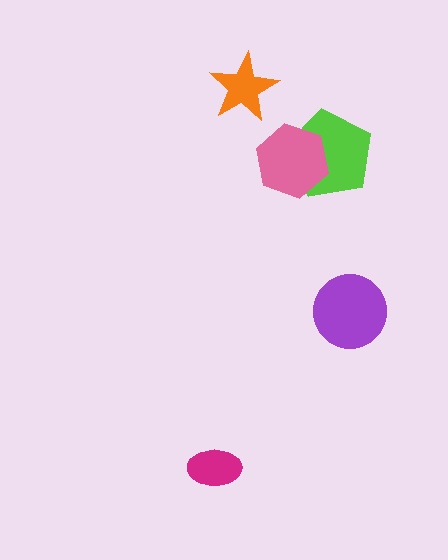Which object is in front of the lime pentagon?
The pink hexagon is in front of the lime pentagon.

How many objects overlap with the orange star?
0 objects overlap with the orange star.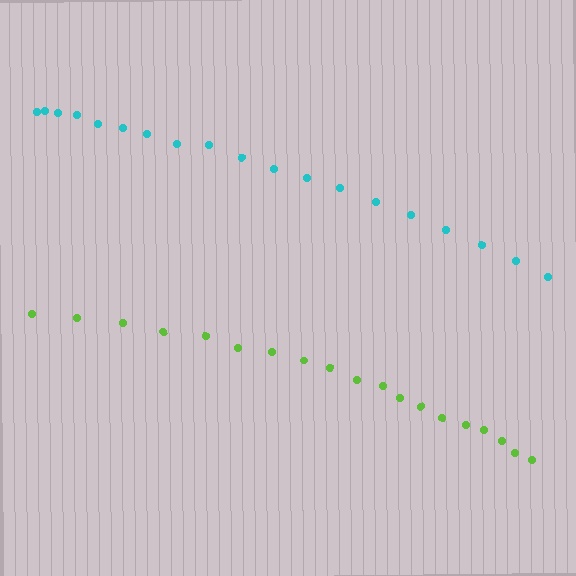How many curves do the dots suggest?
There are 2 distinct paths.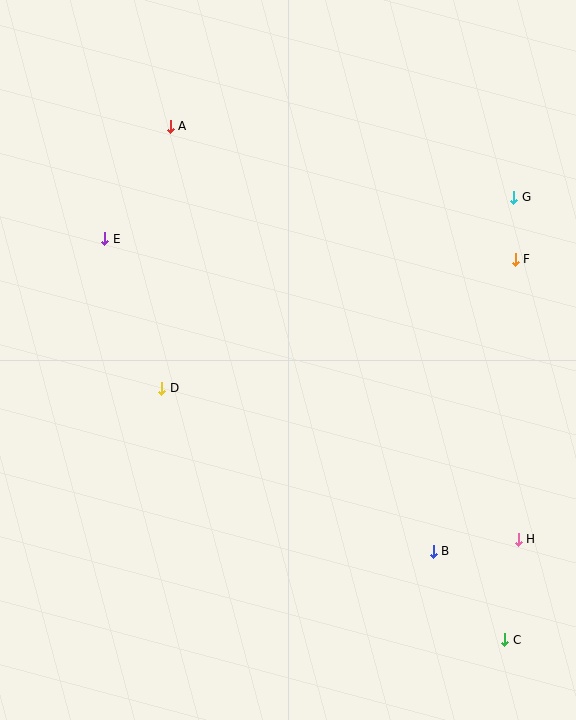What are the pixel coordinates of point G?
Point G is at (514, 197).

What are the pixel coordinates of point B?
Point B is at (433, 551).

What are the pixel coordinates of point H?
Point H is at (518, 539).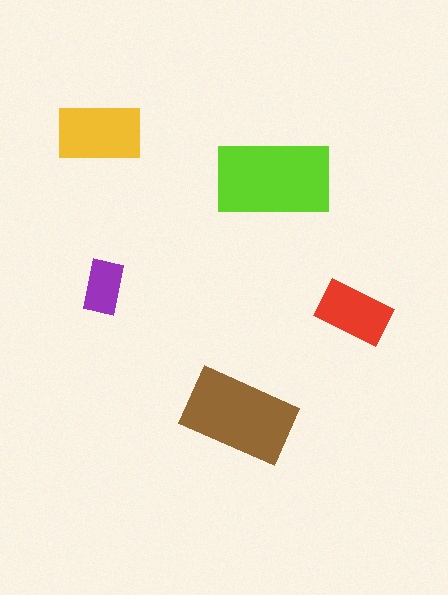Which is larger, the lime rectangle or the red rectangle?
The lime one.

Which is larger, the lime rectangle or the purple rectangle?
The lime one.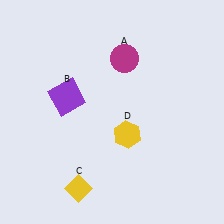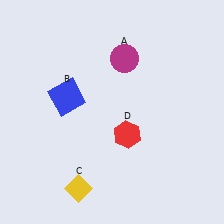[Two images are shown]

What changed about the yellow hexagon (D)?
In Image 1, D is yellow. In Image 2, it changed to red.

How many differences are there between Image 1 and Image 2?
There are 2 differences between the two images.